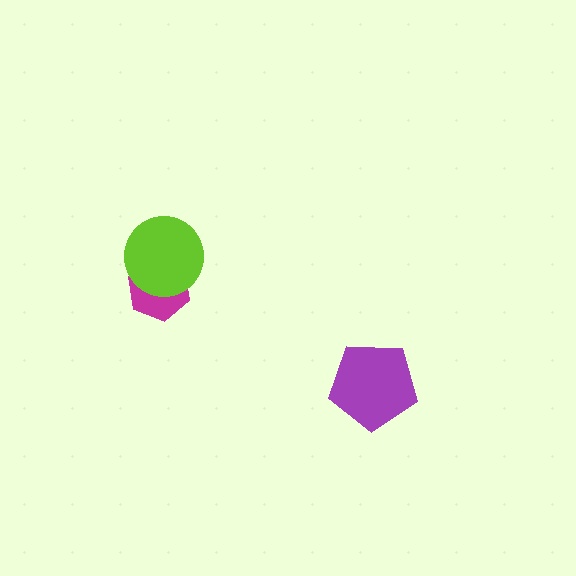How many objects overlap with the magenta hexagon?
1 object overlaps with the magenta hexagon.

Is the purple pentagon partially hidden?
No, no other shape covers it.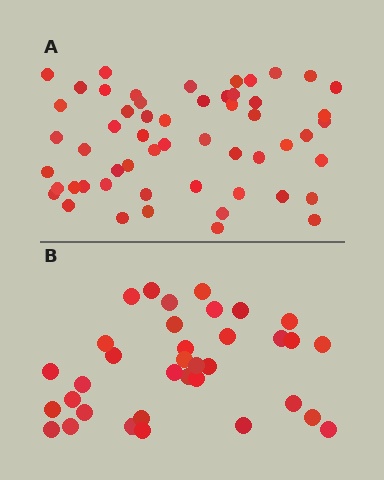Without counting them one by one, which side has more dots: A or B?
Region A (the top region) has more dots.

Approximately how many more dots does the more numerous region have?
Region A has approximately 20 more dots than region B.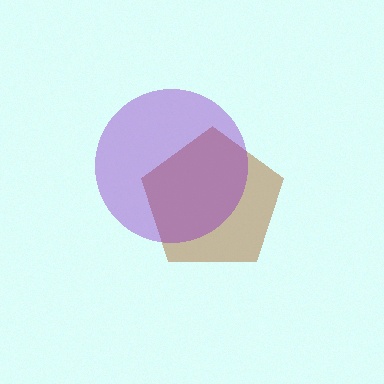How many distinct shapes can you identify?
There are 2 distinct shapes: a brown pentagon, a purple circle.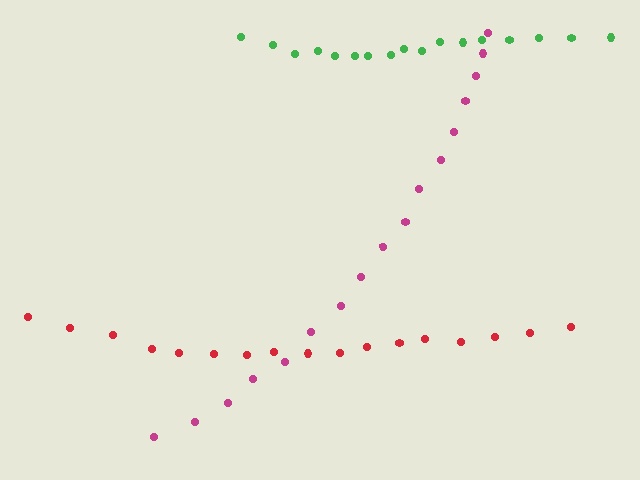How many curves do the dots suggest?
There are 3 distinct paths.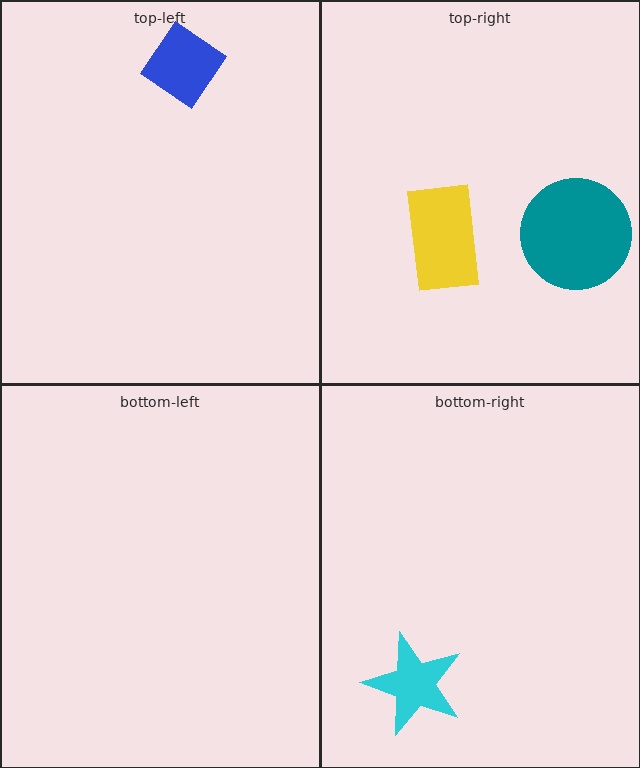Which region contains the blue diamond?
The top-left region.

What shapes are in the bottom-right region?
The cyan star.